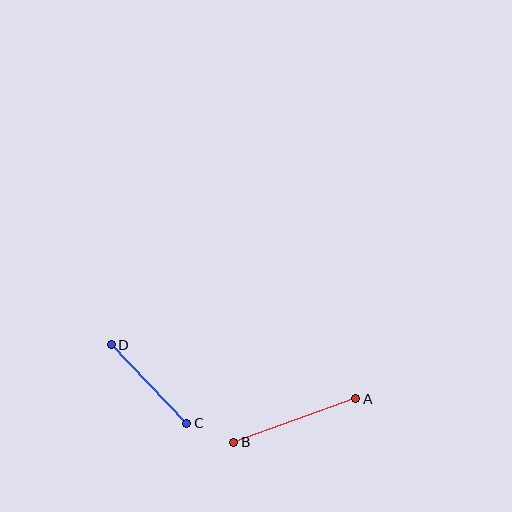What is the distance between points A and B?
The distance is approximately 129 pixels.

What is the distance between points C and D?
The distance is approximately 109 pixels.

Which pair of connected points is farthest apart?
Points A and B are farthest apart.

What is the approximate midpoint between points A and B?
The midpoint is at approximately (295, 420) pixels.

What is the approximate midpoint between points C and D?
The midpoint is at approximately (149, 384) pixels.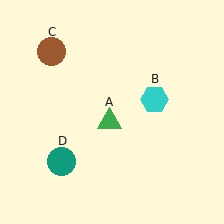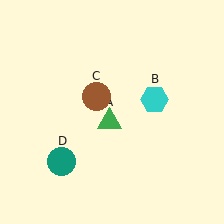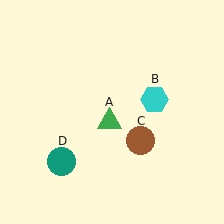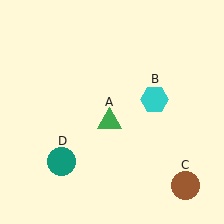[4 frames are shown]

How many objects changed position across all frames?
1 object changed position: brown circle (object C).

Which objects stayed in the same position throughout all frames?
Green triangle (object A) and cyan hexagon (object B) and teal circle (object D) remained stationary.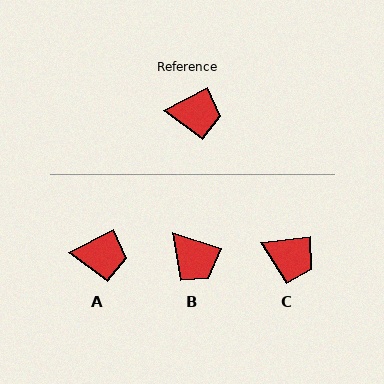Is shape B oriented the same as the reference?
No, it is off by about 46 degrees.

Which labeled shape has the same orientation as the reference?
A.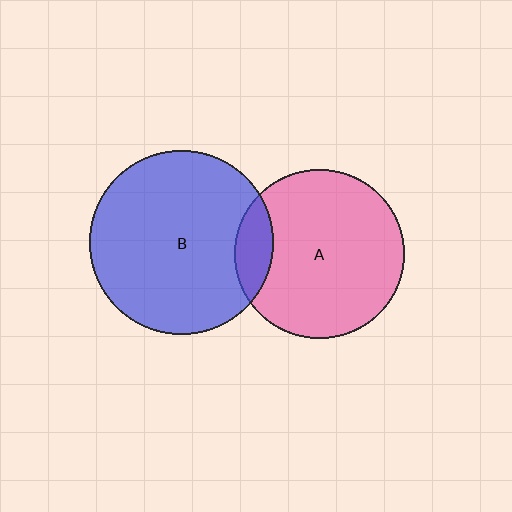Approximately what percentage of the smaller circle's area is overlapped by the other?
Approximately 15%.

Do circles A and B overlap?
Yes.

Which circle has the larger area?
Circle B (blue).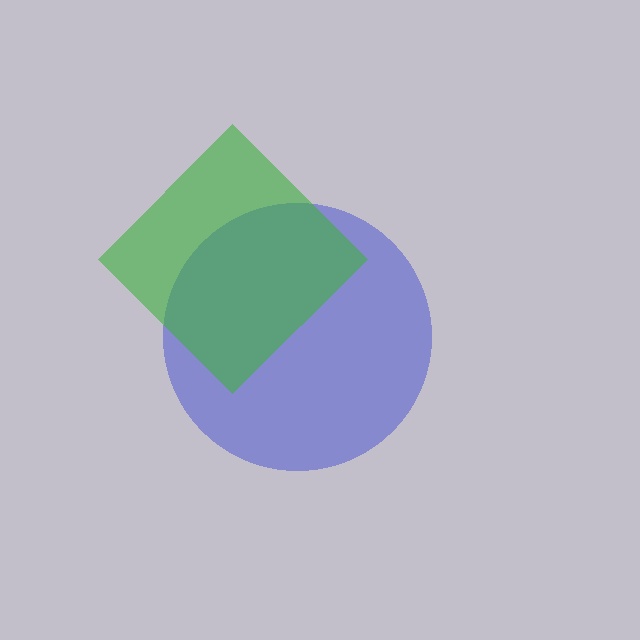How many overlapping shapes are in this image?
There are 2 overlapping shapes in the image.